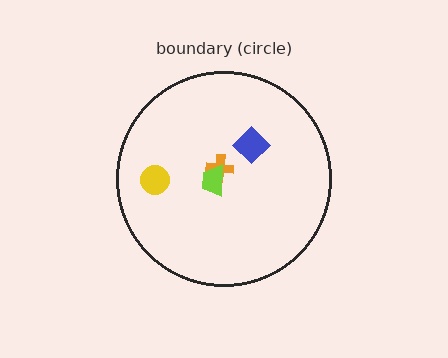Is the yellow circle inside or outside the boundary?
Inside.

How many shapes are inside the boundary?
4 inside, 0 outside.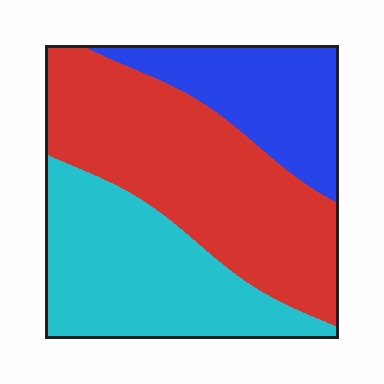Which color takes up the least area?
Blue, at roughly 20%.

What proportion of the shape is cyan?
Cyan takes up about one third (1/3) of the shape.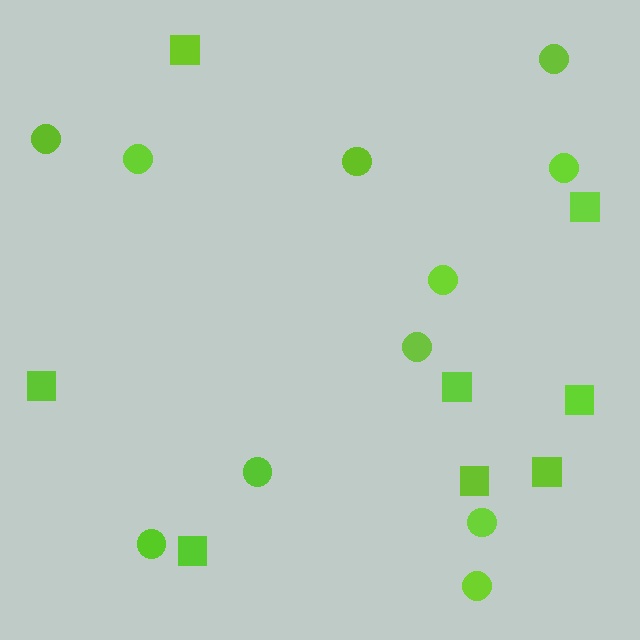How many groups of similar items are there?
There are 2 groups: one group of circles (11) and one group of squares (8).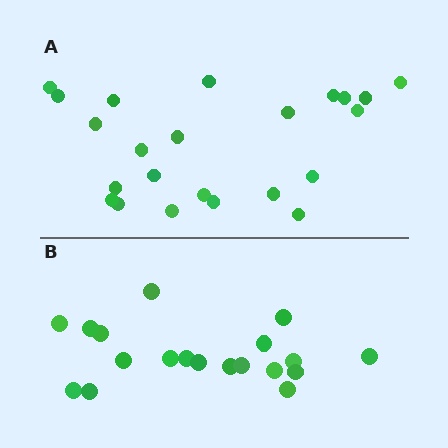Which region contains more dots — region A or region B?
Region A (the top region) has more dots.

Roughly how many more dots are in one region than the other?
Region A has about 4 more dots than region B.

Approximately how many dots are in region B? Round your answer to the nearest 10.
About 20 dots. (The exact count is 19, which rounds to 20.)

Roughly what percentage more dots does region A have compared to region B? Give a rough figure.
About 20% more.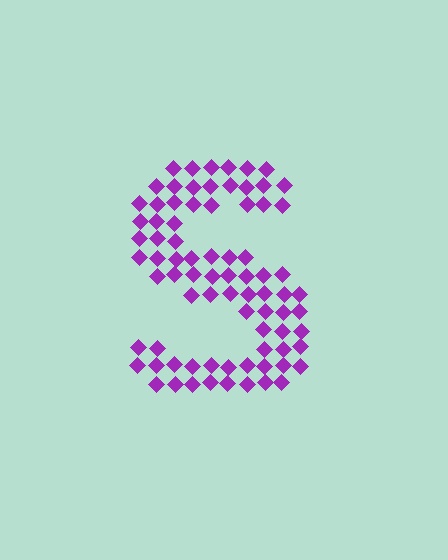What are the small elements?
The small elements are diamonds.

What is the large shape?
The large shape is the letter S.